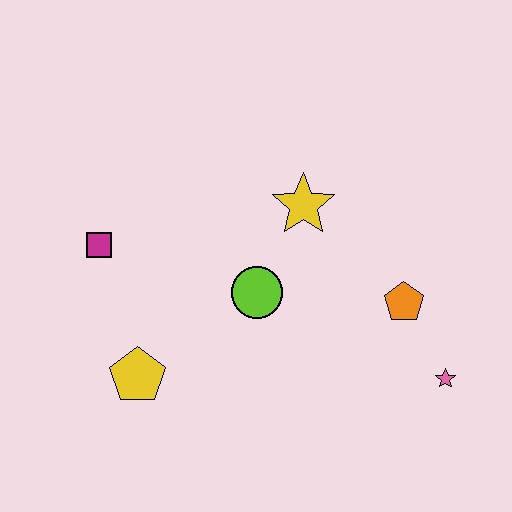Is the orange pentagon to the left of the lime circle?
No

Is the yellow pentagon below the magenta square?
Yes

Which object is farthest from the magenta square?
The pink star is farthest from the magenta square.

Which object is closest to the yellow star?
The lime circle is closest to the yellow star.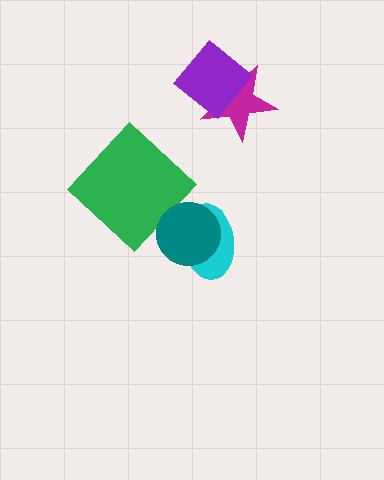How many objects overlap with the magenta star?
1 object overlaps with the magenta star.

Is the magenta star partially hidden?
Yes, it is partially covered by another shape.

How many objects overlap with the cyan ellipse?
1 object overlaps with the cyan ellipse.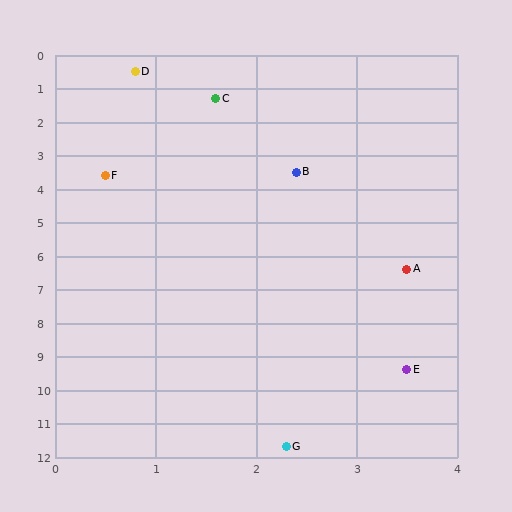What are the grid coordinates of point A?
Point A is at approximately (3.5, 6.4).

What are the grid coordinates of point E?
Point E is at approximately (3.5, 9.4).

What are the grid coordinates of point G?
Point G is at approximately (2.3, 11.7).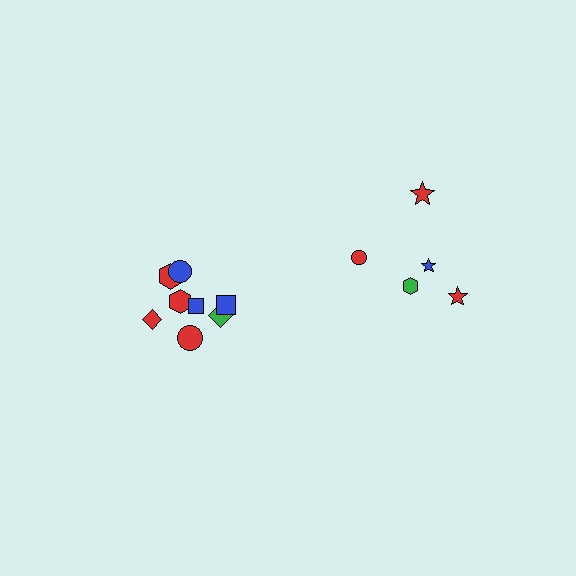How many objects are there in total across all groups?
There are 13 objects.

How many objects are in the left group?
There are 8 objects.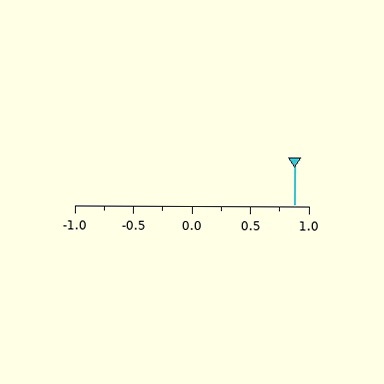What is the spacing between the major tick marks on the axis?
The major ticks are spaced 0.5 apart.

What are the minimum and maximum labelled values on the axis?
The axis runs from -1.0 to 1.0.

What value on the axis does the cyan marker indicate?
The marker indicates approximately 0.88.